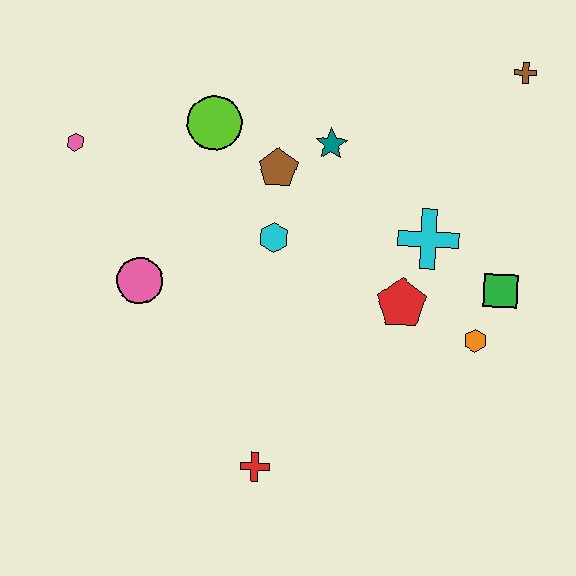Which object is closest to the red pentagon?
The cyan cross is closest to the red pentagon.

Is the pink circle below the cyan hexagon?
Yes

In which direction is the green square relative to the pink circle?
The green square is to the right of the pink circle.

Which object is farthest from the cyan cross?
The pink hexagon is farthest from the cyan cross.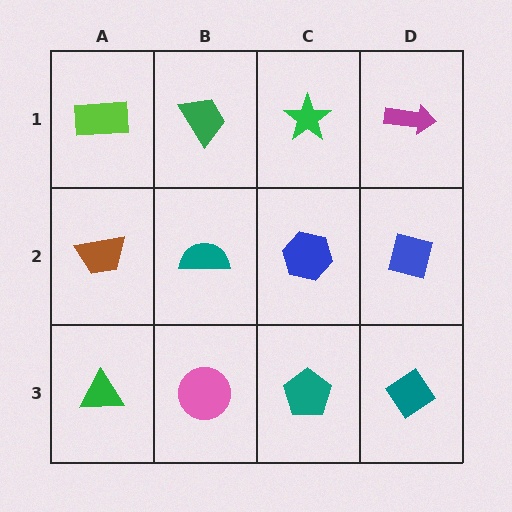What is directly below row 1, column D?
A blue square.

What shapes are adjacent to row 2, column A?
A lime rectangle (row 1, column A), a green triangle (row 3, column A), a teal semicircle (row 2, column B).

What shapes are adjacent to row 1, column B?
A teal semicircle (row 2, column B), a lime rectangle (row 1, column A), a green star (row 1, column C).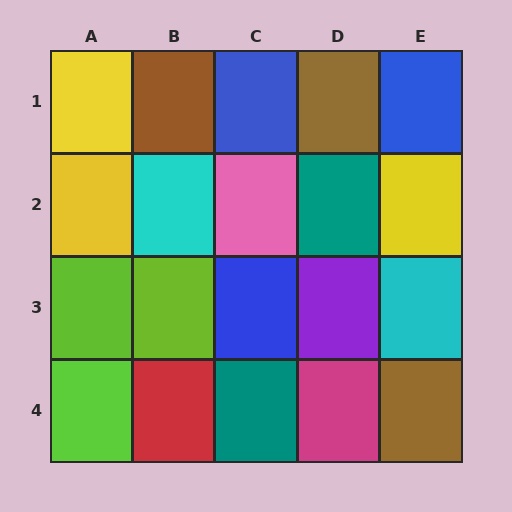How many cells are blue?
3 cells are blue.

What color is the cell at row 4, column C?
Teal.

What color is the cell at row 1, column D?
Brown.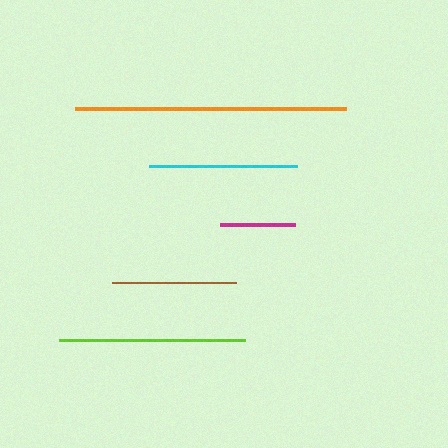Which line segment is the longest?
The orange line is the longest at approximately 271 pixels.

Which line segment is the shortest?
The magenta line is the shortest at approximately 75 pixels.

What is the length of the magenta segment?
The magenta segment is approximately 75 pixels long.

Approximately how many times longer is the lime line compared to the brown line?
The lime line is approximately 1.5 times the length of the brown line.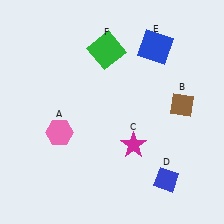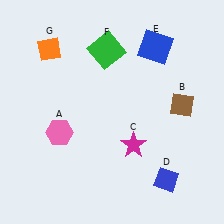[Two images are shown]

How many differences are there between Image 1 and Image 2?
There is 1 difference between the two images.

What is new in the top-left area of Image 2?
An orange diamond (G) was added in the top-left area of Image 2.